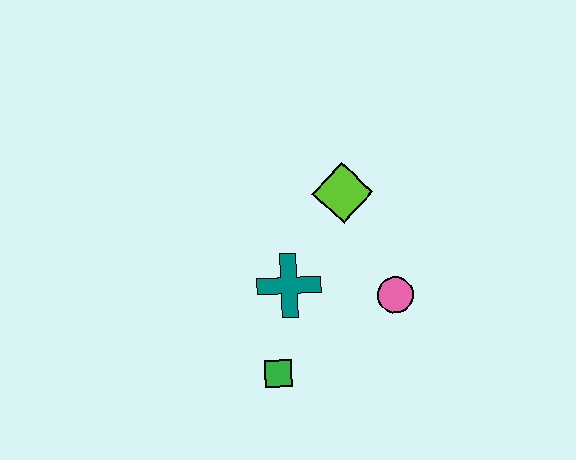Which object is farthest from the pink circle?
The green square is farthest from the pink circle.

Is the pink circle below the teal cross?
Yes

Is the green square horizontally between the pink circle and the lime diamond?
No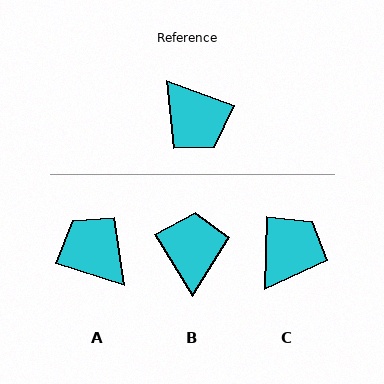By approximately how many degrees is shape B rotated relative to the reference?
Approximately 142 degrees counter-clockwise.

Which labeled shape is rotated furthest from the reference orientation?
A, about 177 degrees away.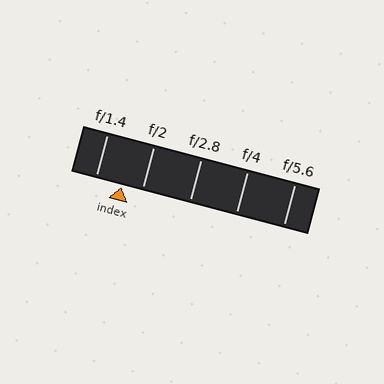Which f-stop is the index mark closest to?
The index mark is closest to f/2.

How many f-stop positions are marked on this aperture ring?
There are 5 f-stop positions marked.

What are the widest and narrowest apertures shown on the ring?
The widest aperture shown is f/1.4 and the narrowest is f/5.6.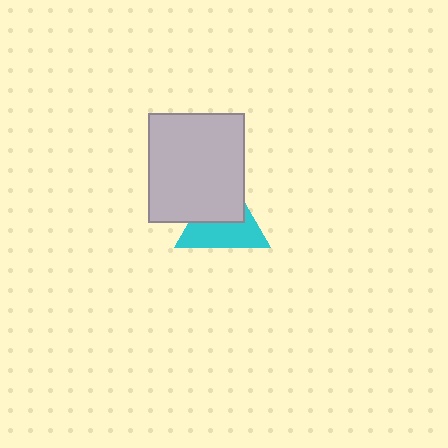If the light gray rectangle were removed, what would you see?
You would see the complete cyan triangle.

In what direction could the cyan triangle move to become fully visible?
The cyan triangle could move toward the lower-right. That would shift it out from behind the light gray rectangle entirely.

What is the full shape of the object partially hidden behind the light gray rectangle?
The partially hidden object is a cyan triangle.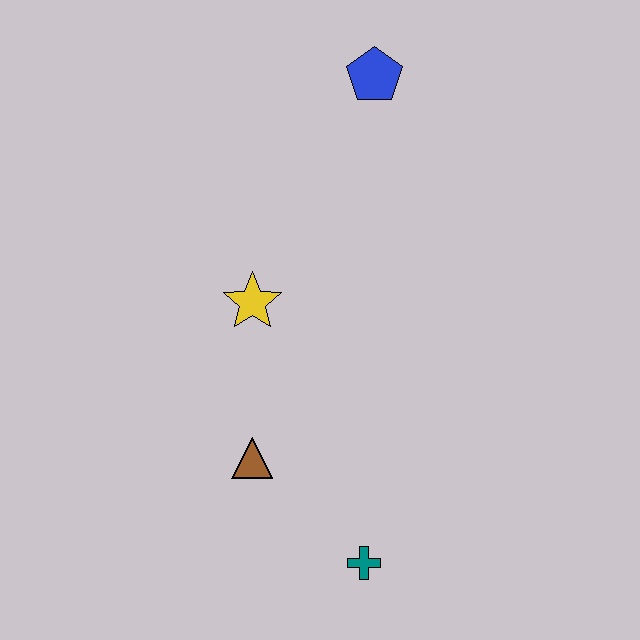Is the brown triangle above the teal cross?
Yes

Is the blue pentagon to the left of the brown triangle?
No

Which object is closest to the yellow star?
The brown triangle is closest to the yellow star.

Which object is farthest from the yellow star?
The teal cross is farthest from the yellow star.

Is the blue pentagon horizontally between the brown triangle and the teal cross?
No